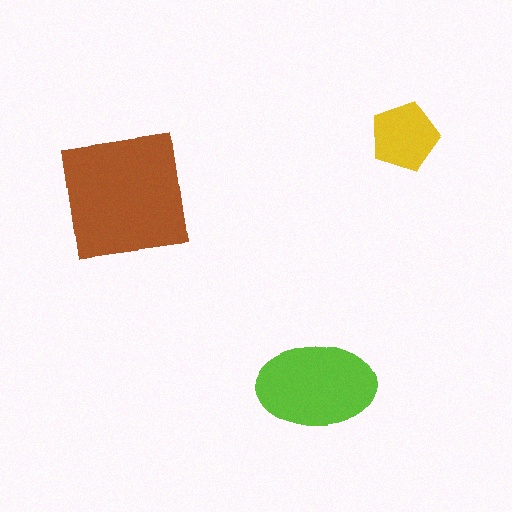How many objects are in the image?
There are 3 objects in the image.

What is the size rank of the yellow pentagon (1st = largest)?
3rd.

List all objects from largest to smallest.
The brown square, the lime ellipse, the yellow pentagon.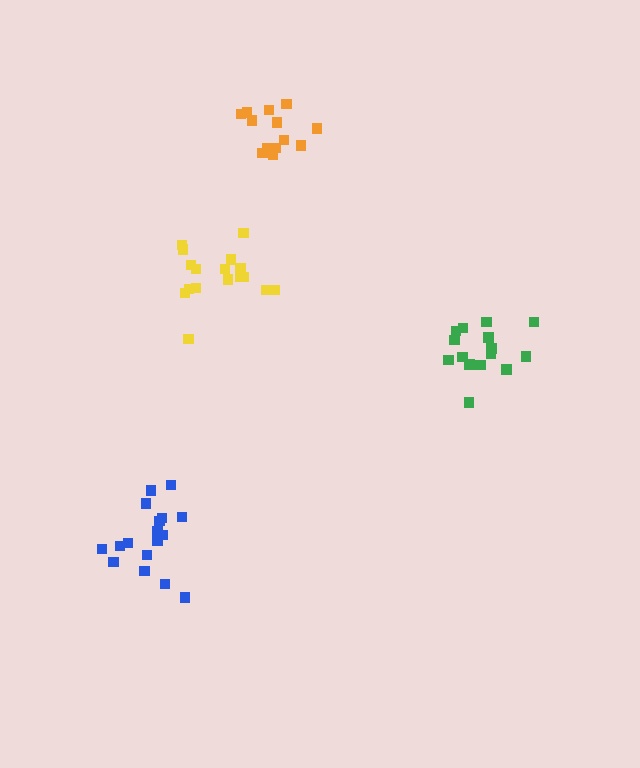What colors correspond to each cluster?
The clusters are colored: green, yellow, orange, blue.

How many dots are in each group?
Group 1: 15 dots, Group 2: 17 dots, Group 3: 13 dots, Group 4: 17 dots (62 total).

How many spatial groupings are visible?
There are 4 spatial groupings.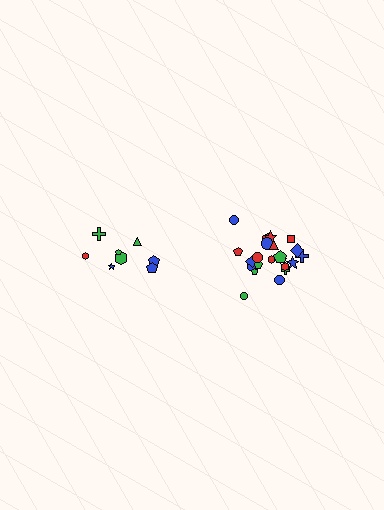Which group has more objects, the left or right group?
The right group.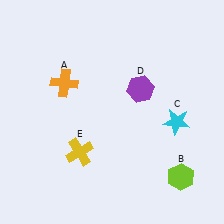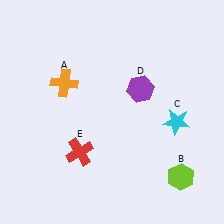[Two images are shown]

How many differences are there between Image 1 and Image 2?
There is 1 difference between the two images.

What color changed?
The cross (E) changed from yellow in Image 1 to red in Image 2.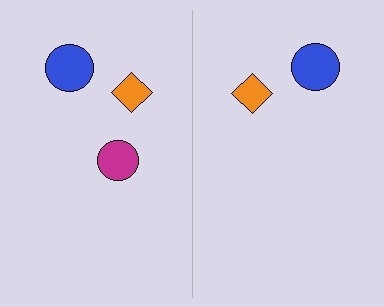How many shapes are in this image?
There are 5 shapes in this image.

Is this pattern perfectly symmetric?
No, the pattern is not perfectly symmetric. A magenta circle is missing from the right side.